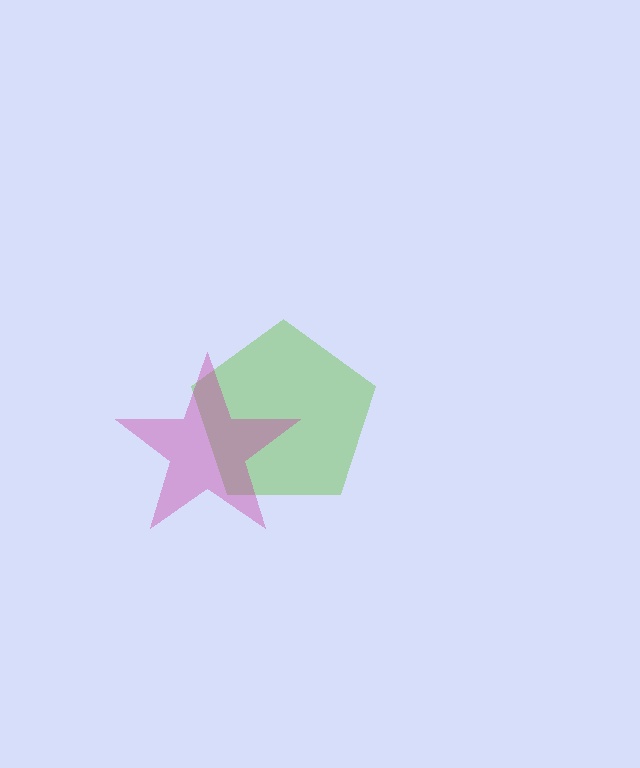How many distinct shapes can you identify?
There are 2 distinct shapes: a lime pentagon, a magenta star.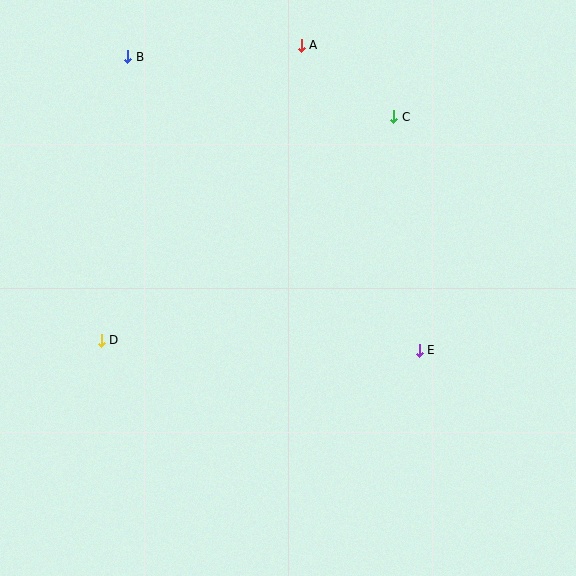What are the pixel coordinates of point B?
Point B is at (128, 57).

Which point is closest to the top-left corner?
Point B is closest to the top-left corner.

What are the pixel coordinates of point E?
Point E is at (419, 350).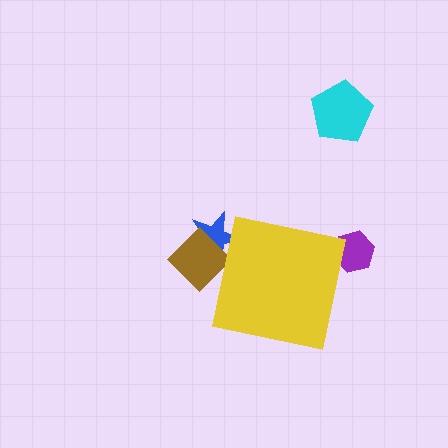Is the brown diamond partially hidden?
Yes, the brown diamond is partially hidden behind the yellow square.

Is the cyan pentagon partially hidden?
No, the cyan pentagon is fully visible.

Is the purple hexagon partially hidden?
Yes, the purple hexagon is partially hidden behind the yellow square.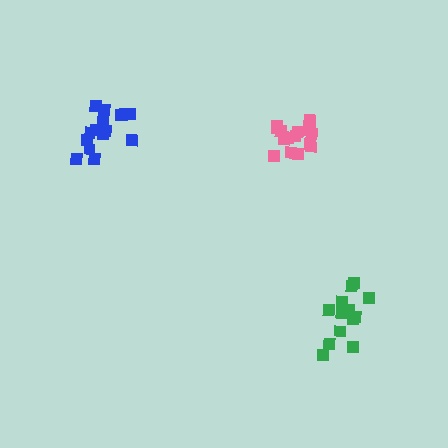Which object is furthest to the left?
The blue cluster is leftmost.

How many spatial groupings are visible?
There are 3 spatial groupings.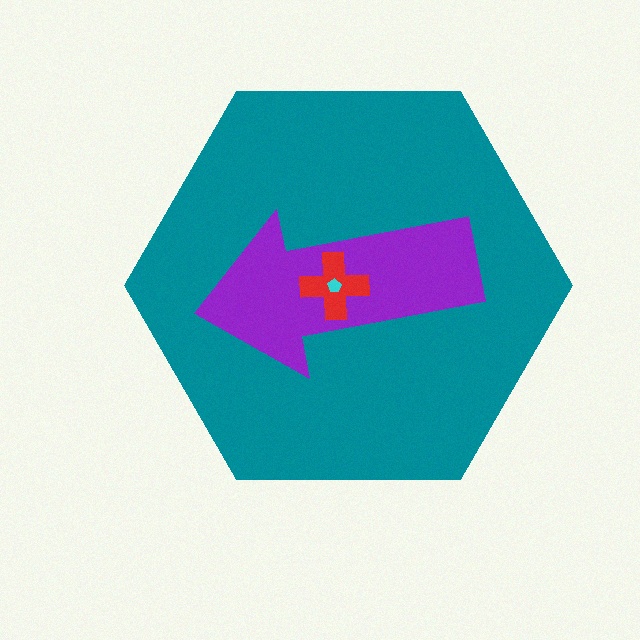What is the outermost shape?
The teal hexagon.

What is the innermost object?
The cyan pentagon.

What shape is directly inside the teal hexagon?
The purple arrow.